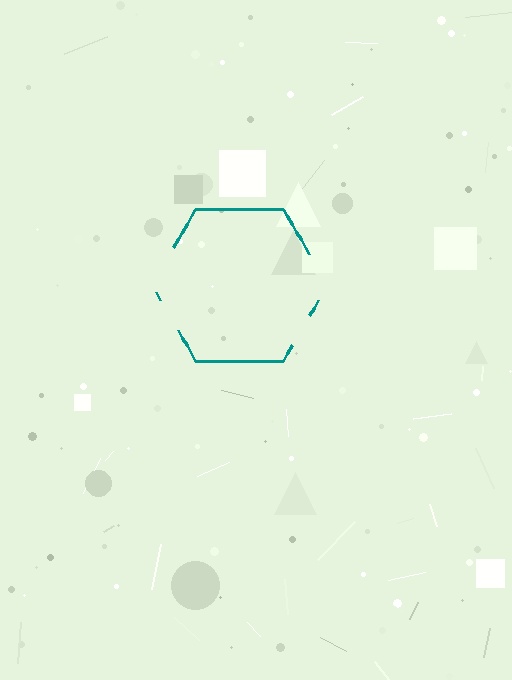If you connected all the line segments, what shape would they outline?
They would outline a hexagon.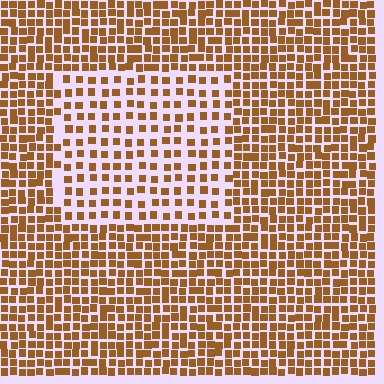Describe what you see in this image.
The image contains small brown elements arranged at two different densities. A rectangle-shaped region is visible where the elements are less densely packed than the surrounding area.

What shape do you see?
I see a rectangle.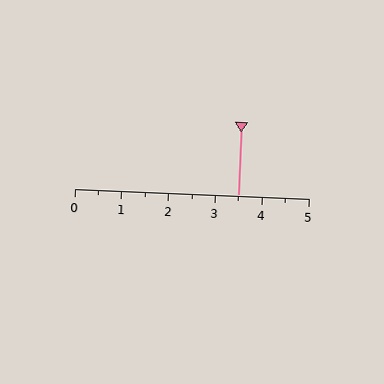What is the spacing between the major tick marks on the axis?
The major ticks are spaced 1 apart.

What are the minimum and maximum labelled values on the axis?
The axis runs from 0 to 5.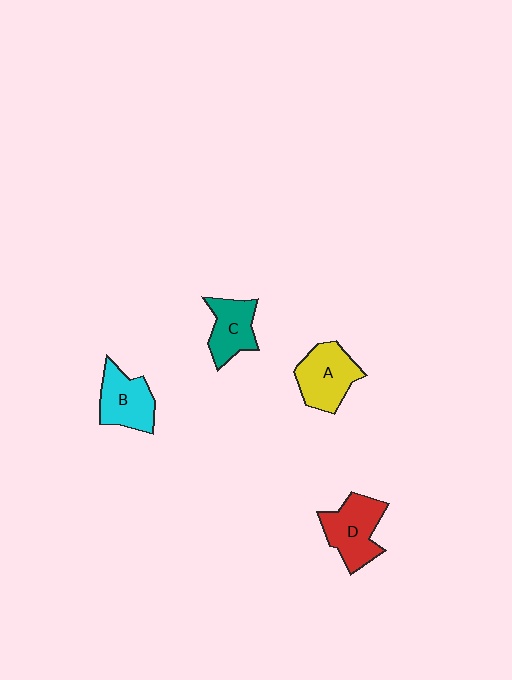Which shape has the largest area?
Shape D (red).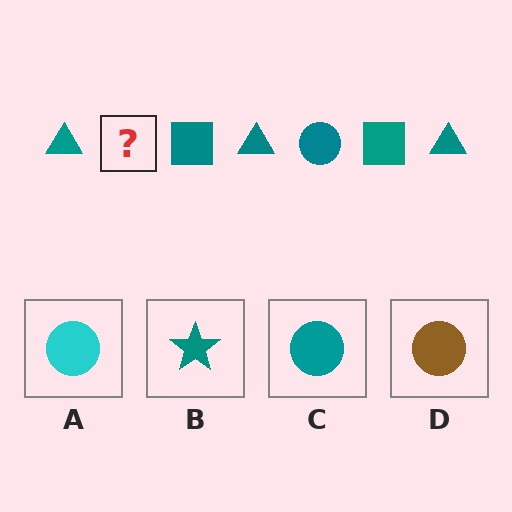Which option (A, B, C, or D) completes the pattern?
C.